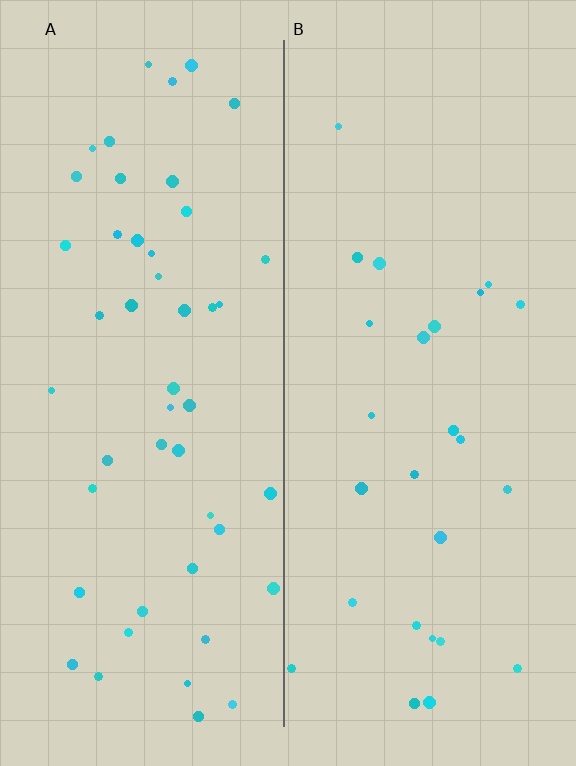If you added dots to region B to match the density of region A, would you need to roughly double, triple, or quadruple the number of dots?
Approximately double.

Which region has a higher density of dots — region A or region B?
A (the left).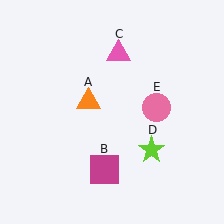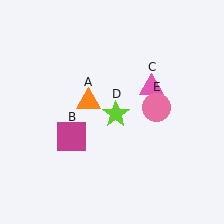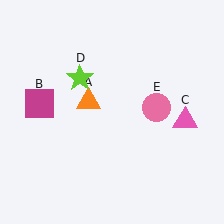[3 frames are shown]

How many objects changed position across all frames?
3 objects changed position: magenta square (object B), pink triangle (object C), lime star (object D).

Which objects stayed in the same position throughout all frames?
Orange triangle (object A) and pink circle (object E) remained stationary.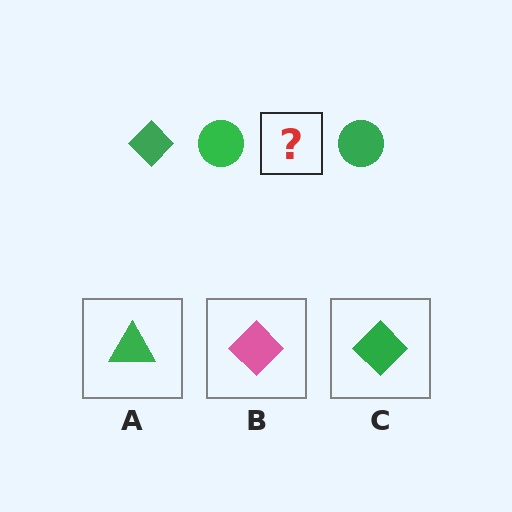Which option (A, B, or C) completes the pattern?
C.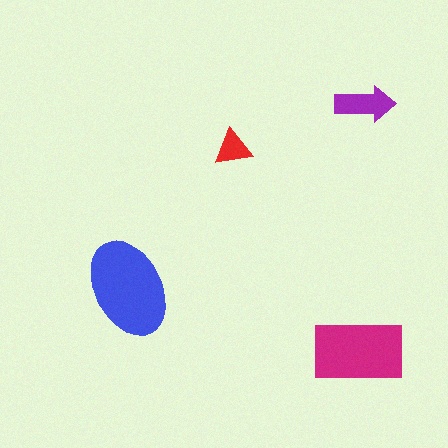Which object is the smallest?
The red triangle.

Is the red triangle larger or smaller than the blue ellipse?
Smaller.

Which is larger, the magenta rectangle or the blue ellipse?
The blue ellipse.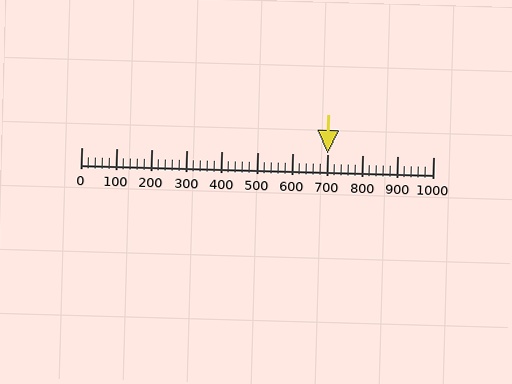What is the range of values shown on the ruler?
The ruler shows values from 0 to 1000.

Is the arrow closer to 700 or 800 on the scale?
The arrow is closer to 700.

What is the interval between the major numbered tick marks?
The major tick marks are spaced 100 units apart.